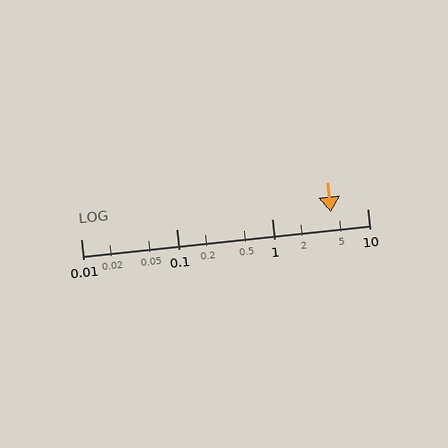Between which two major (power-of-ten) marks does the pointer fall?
The pointer is between 1 and 10.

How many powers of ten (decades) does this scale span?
The scale spans 3 decades, from 0.01 to 10.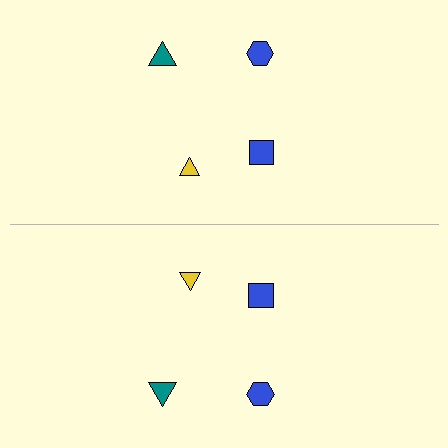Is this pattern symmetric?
Yes, this pattern has bilateral (reflection) symmetry.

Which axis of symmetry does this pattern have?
The pattern has a horizontal axis of symmetry running through the center of the image.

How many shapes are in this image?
There are 8 shapes in this image.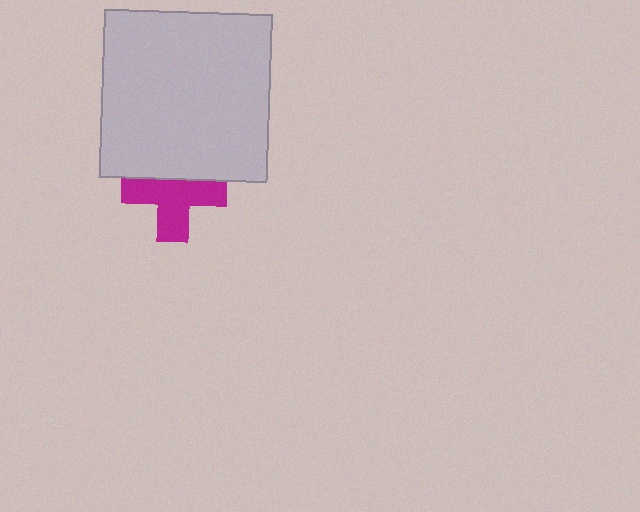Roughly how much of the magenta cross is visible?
Most of it is visible (roughly 65%).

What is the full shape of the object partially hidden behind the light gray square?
The partially hidden object is a magenta cross.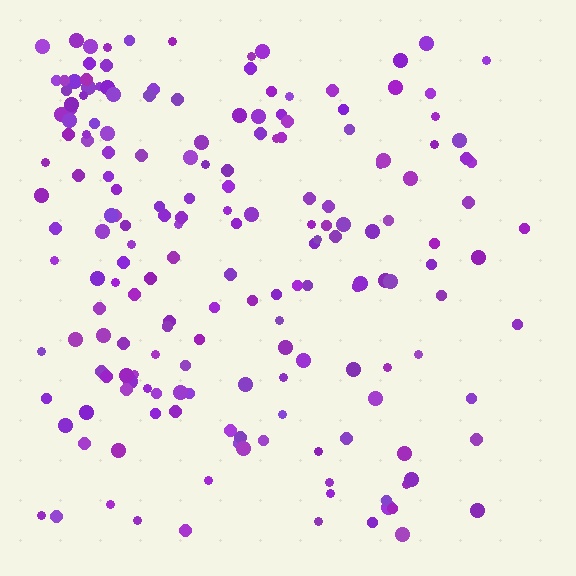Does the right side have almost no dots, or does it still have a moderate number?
Still a moderate number, just noticeably fewer than the left.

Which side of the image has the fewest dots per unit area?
The right.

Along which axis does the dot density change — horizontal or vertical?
Horizontal.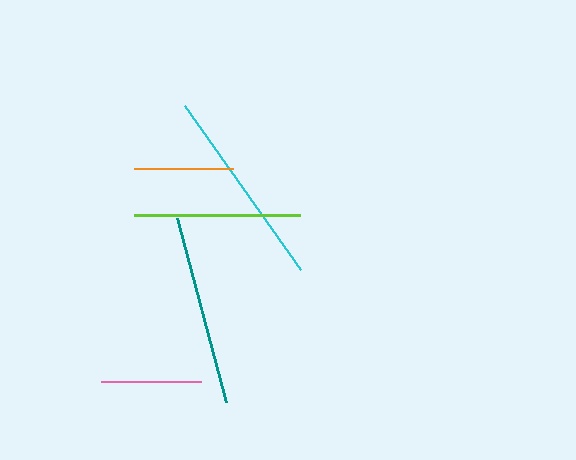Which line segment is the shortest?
The orange line is the shortest at approximately 100 pixels.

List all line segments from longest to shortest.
From longest to shortest: cyan, teal, lime, pink, orange.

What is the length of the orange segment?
The orange segment is approximately 100 pixels long.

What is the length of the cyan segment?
The cyan segment is approximately 201 pixels long.